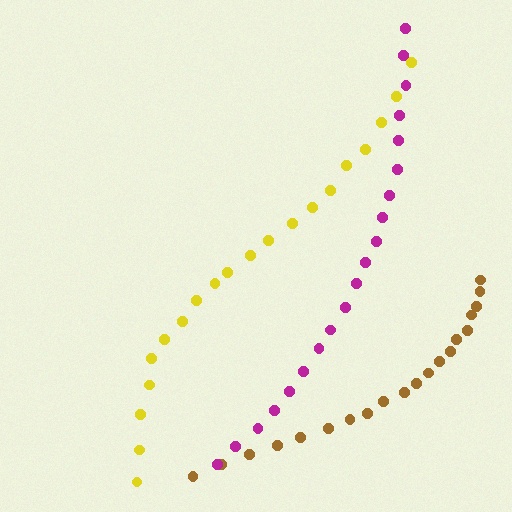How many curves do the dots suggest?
There are 3 distinct paths.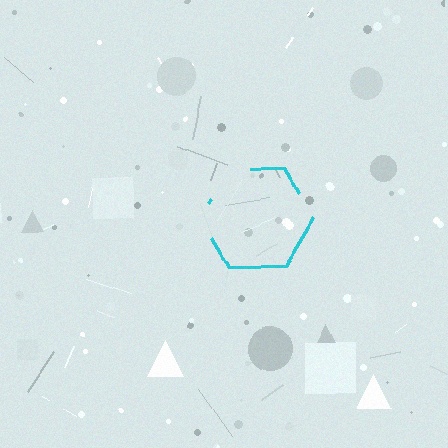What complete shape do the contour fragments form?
The contour fragments form a hexagon.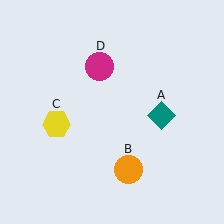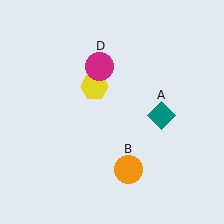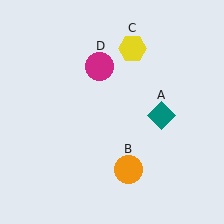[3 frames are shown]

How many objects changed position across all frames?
1 object changed position: yellow hexagon (object C).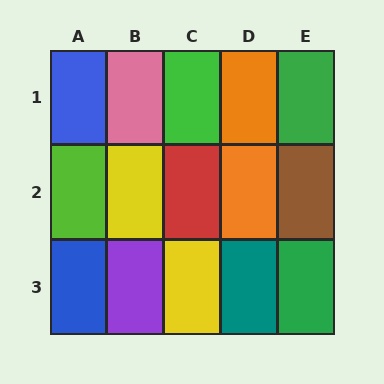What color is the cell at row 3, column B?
Purple.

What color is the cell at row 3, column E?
Green.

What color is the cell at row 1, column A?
Blue.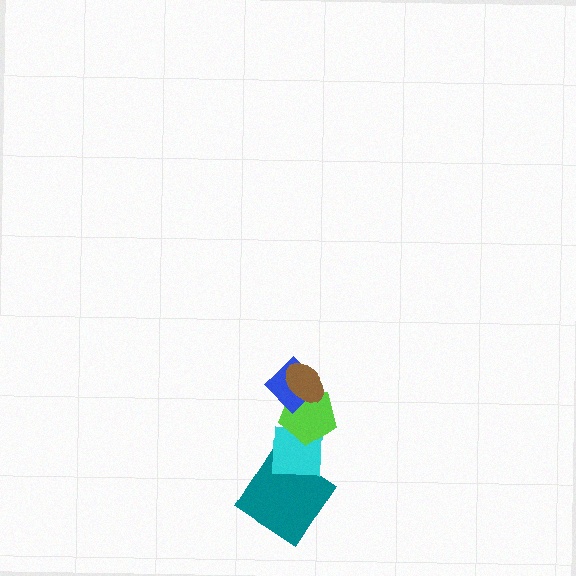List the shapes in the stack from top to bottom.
From top to bottom: the brown ellipse, the blue diamond, the lime pentagon, the cyan square, the teal diamond.